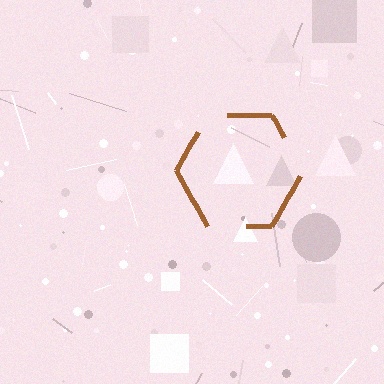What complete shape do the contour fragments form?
The contour fragments form a hexagon.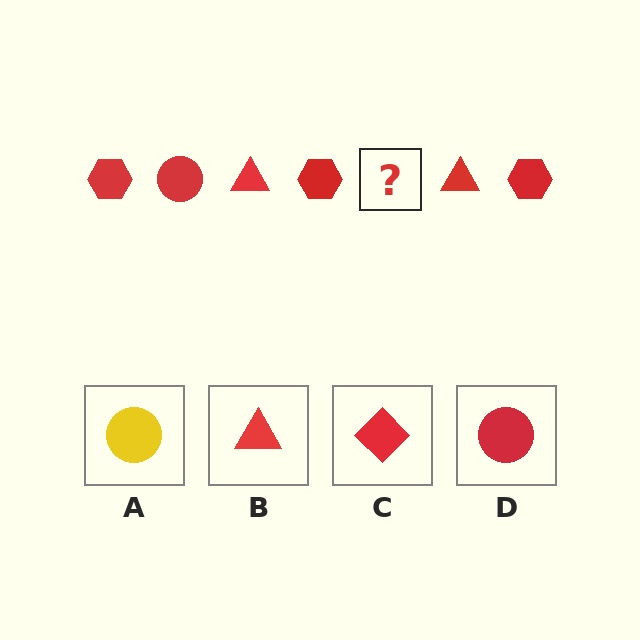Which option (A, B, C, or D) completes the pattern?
D.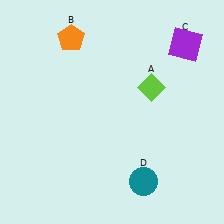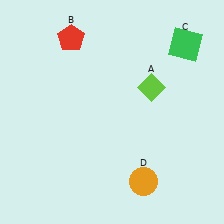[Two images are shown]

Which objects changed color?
B changed from orange to red. C changed from purple to green. D changed from teal to orange.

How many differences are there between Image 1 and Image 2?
There are 3 differences between the two images.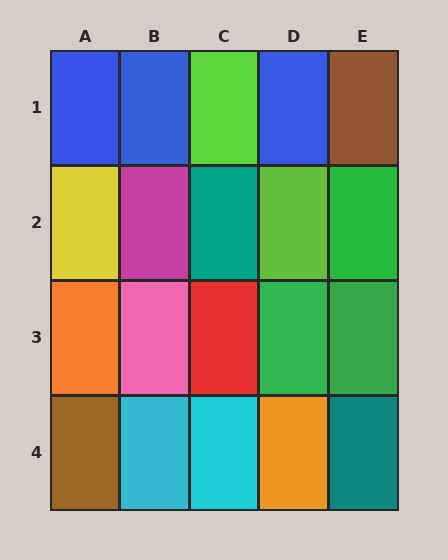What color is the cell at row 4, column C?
Cyan.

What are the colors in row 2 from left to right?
Yellow, magenta, teal, lime, green.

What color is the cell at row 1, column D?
Blue.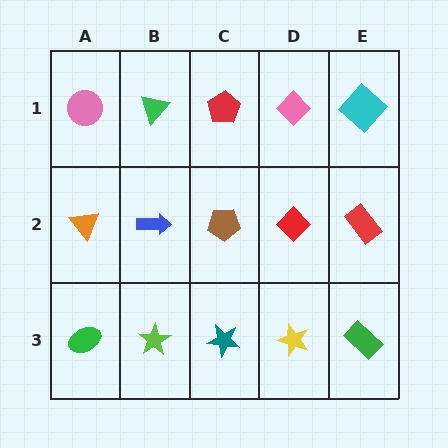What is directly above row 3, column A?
An orange triangle.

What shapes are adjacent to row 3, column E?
A red rectangle (row 2, column E), a yellow star (row 3, column D).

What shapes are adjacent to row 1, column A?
An orange triangle (row 2, column A), a green triangle (row 1, column B).